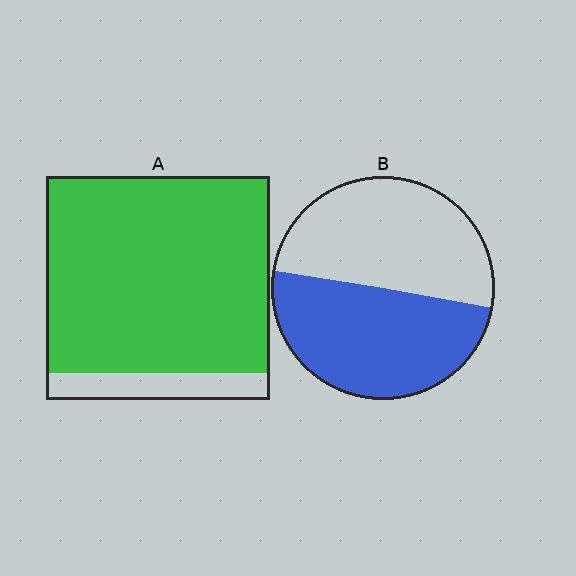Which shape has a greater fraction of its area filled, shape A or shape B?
Shape A.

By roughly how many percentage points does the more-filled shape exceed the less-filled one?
By roughly 40 percentage points (A over B).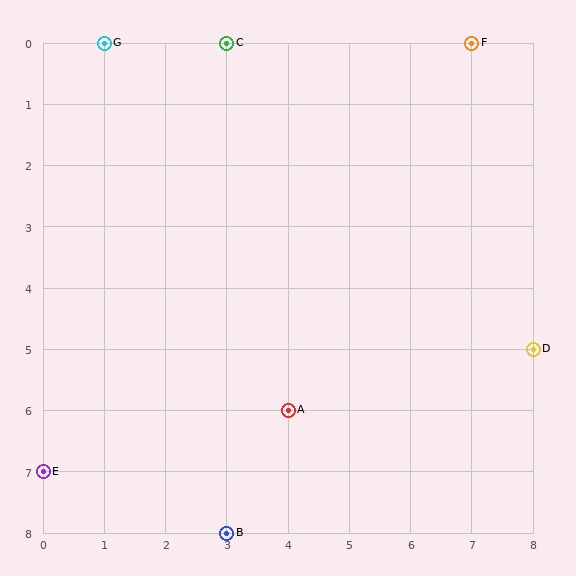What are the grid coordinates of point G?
Point G is at grid coordinates (1, 0).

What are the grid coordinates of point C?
Point C is at grid coordinates (3, 0).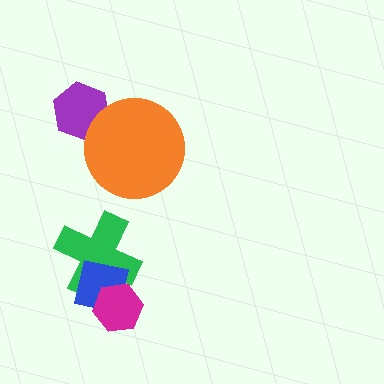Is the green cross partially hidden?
Yes, it is partially covered by another shape.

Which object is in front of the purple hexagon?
The orange circle is in front of the purple hexagon.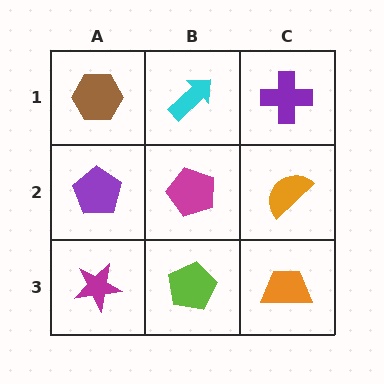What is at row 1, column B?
A cyan arrow.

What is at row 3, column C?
An orange trapezoid.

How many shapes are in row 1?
3 shapes.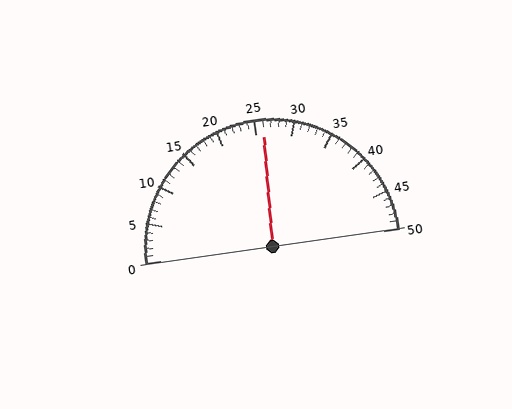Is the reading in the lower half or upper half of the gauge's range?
The reading is in the upper half of the range (0 to 50).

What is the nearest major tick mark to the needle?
The nearest major tick mark is 25.